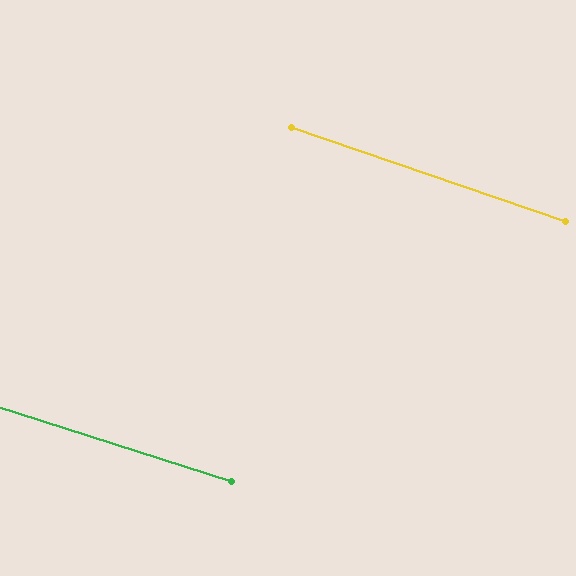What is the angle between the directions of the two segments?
Approximately 1 degree.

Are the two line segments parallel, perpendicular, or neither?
Parallel — their directions differ by only 1.3°.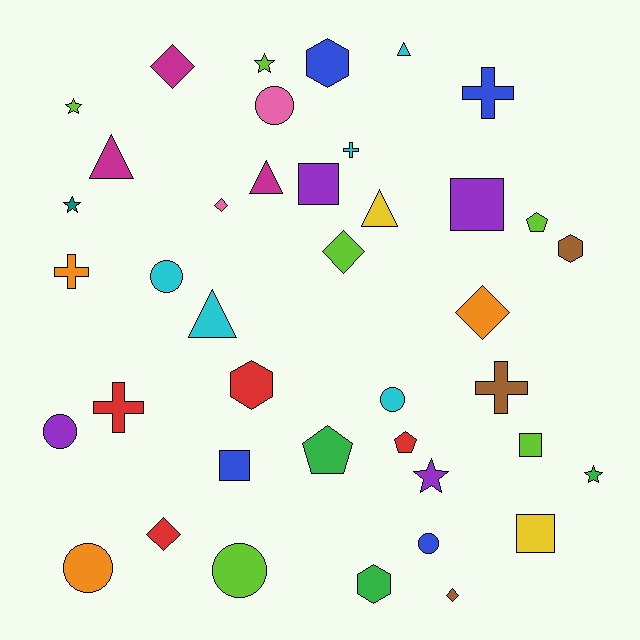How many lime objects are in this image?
There are 6 lime objects.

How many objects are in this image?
There are 40 objects.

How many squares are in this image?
There are 5 squares.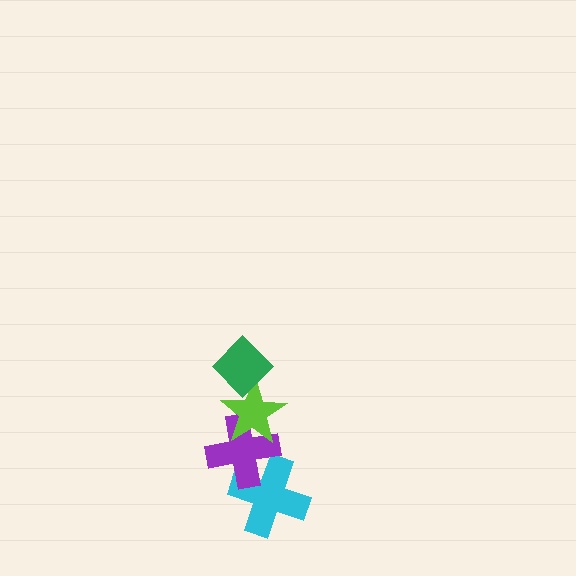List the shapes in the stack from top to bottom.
From top to bottom: the green diamond, the lime star, the purple cross, the cyan cross.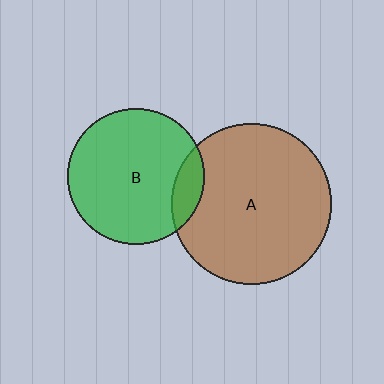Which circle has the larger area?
Circle A (brown).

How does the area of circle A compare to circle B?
Approximately 1.4 times.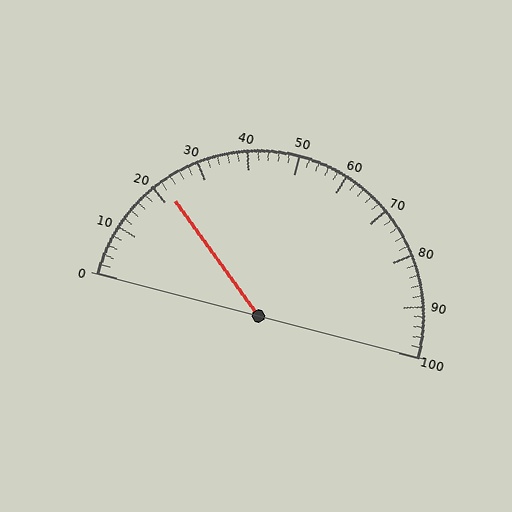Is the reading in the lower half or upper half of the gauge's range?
The reading is in the lower half of the range (0 to 100).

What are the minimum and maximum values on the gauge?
The gauge ranges from 0 to 100.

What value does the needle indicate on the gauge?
The needle indicates approximately 22.